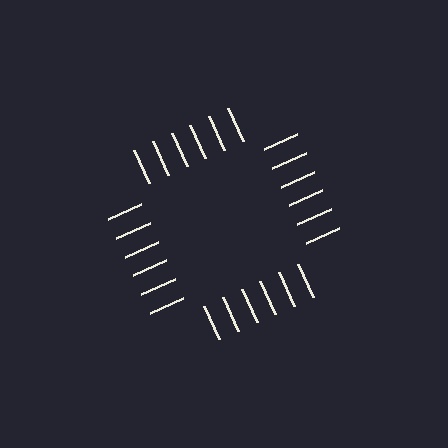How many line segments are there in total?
24 — 6 along each of the 4 edges.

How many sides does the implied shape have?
4 sides — the line-ends trace a square.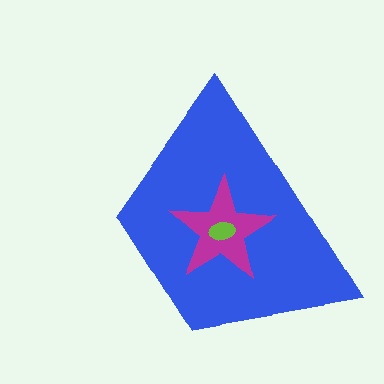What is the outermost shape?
The blue trapezoid.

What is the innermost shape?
The lime ellipse.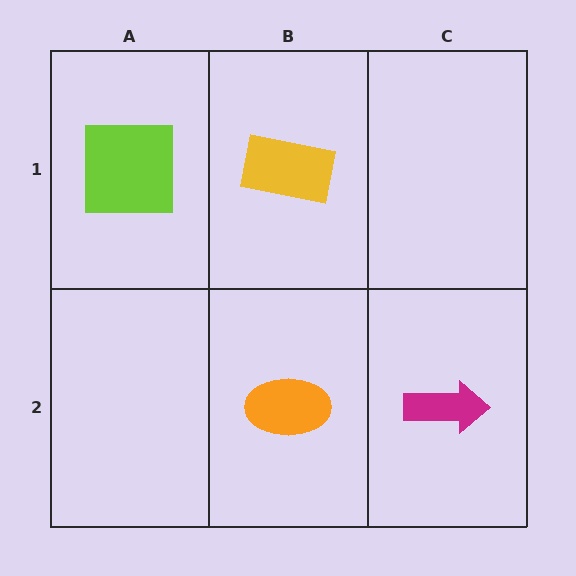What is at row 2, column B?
An orange ellipse.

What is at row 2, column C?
A magenta arrow.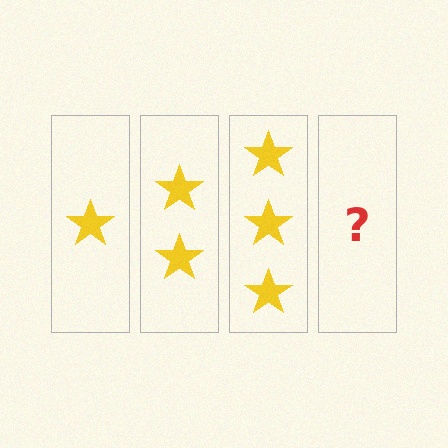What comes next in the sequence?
The next element should be 4 stars.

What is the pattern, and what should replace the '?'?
The pattern is that each step adds one more star. The '?' should be 4 stars.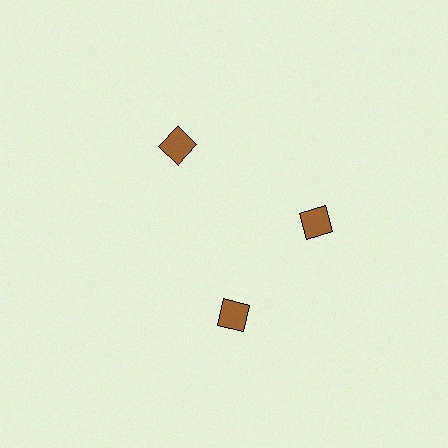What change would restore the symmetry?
The symmetry would be restored by rotating it back into even spacing with its neighbors so that all 3 squares sit at equal angles and equal distance from the center.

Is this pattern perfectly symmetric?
No. The 3 brown squares are arranged in a ring, but one element near the 7 o'clock position is rotated out of alignment along the ring, breaking the 3-fold rotational symmetry.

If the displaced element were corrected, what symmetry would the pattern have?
It would have 3-fold rotational symmetry — the pattern would map onto itself every 120 degrees.